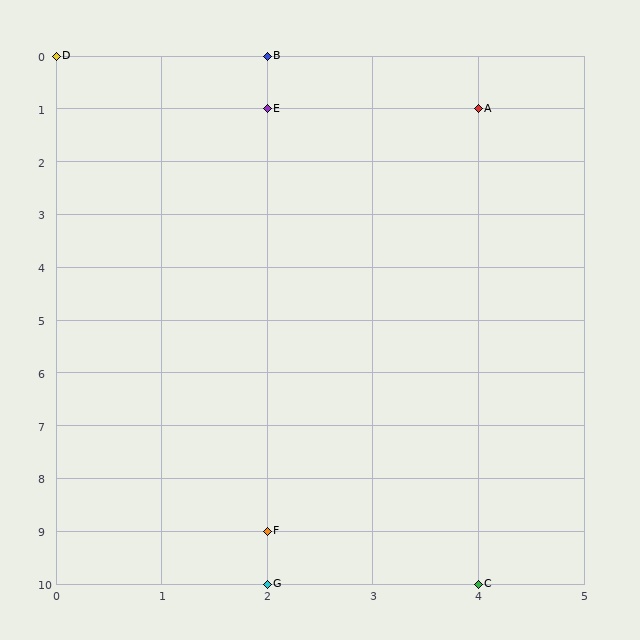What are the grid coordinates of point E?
Point E is at grid coordinates (2, 1).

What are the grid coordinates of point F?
Point F is at grid coordinates (2, 9).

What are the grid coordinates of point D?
Point D is at grid coordinates (0, 0).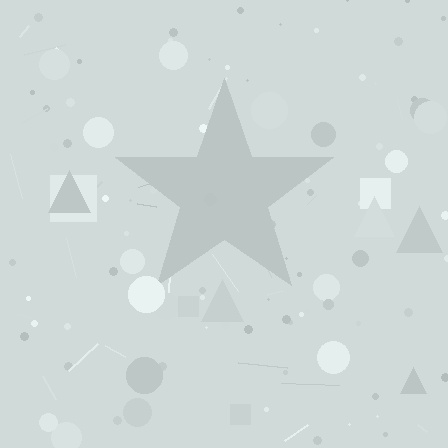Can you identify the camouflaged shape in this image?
The camouflaged shape is a star.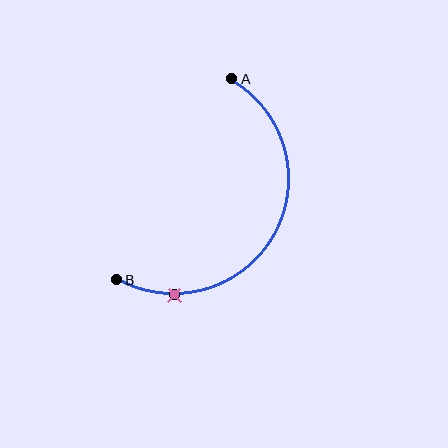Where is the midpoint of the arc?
The arc midpoint is the point on the curve farthest from the straight line joining A and B. It sits to the right of that line.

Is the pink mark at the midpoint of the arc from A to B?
No. The pink mark lies on the arc but is closer to endpoint B. The arc midpoint would be at the point on the curve equidistant along the arc from both A and B.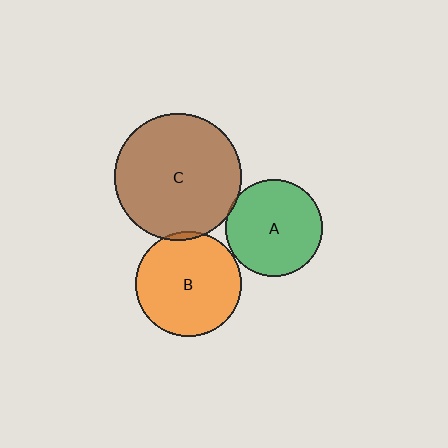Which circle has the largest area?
Circle C (brown).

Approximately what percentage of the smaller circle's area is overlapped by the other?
Approximately 5%.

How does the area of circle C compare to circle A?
Approximately 1.7 times.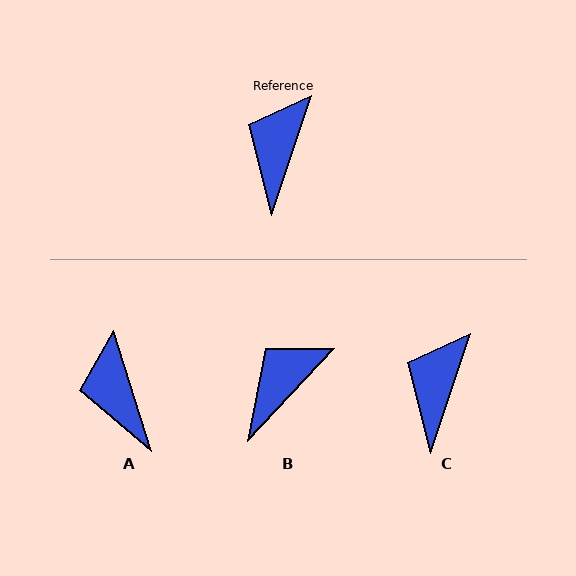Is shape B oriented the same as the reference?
No, it is off by about 25 degrees.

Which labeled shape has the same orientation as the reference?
C.